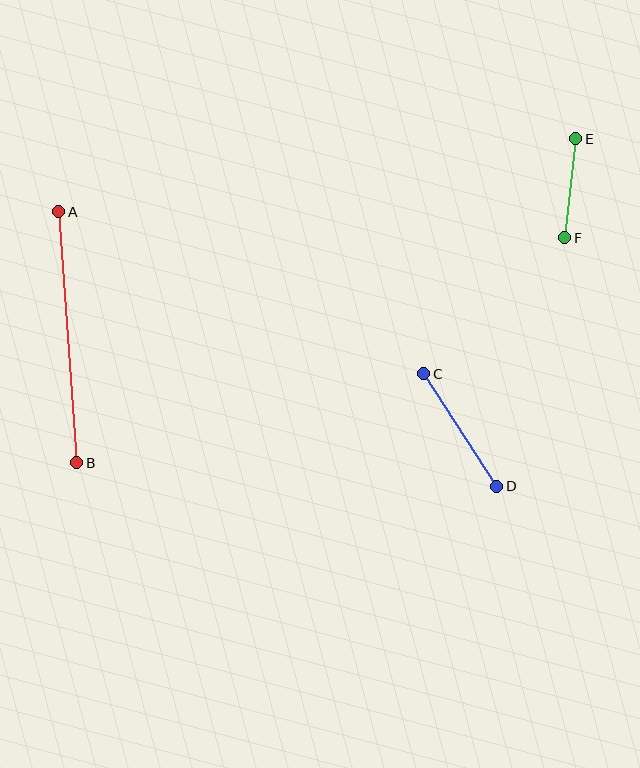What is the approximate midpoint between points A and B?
The midpoint is at approximately (68, 337) pixels.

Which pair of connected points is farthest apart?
Points A and B are farthest apart.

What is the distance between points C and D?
The distance is approximately 134 pixels.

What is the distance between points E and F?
The distance is approximately 100 pixels.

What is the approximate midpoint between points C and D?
The midpoint is at approximately (460, 430) pixels.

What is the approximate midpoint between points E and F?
The midpoint is at approximately (570, 188) pixels.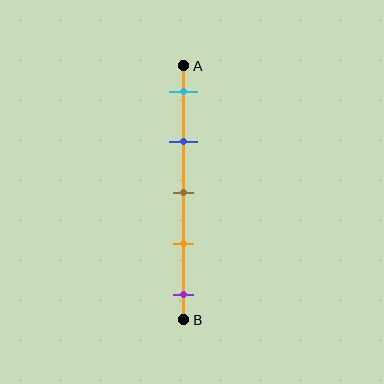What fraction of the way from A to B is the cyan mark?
The cyan mark is approximately 10% (0.1) of the way from A to B.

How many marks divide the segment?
There are 5 marks dividing the segment.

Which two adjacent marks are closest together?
The brown and orange marks are the closest adjacent pair.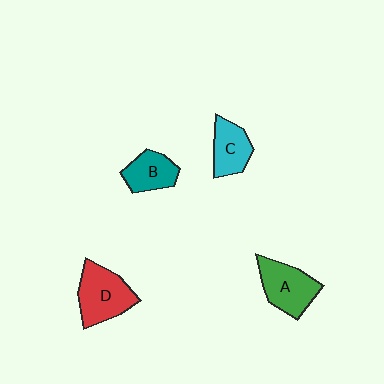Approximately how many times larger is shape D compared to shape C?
Approximately 1.4 times.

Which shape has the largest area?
Shape D (red).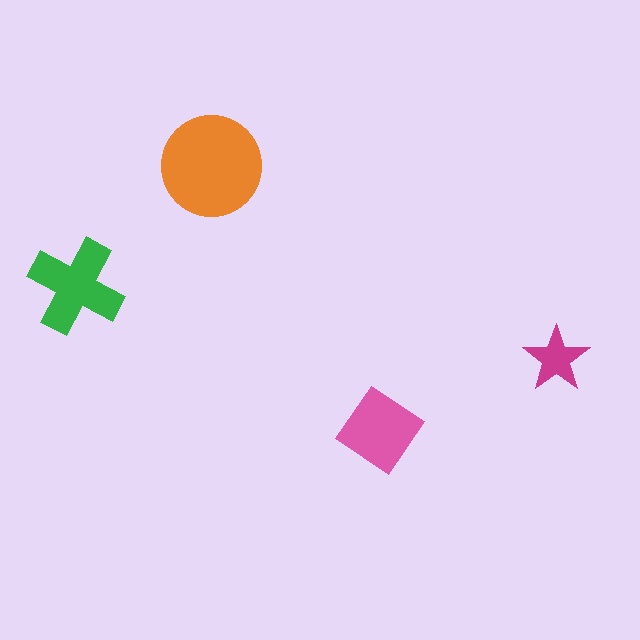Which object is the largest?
The orange circle.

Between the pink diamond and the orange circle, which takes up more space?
The orange circle.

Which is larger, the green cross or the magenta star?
The green cross.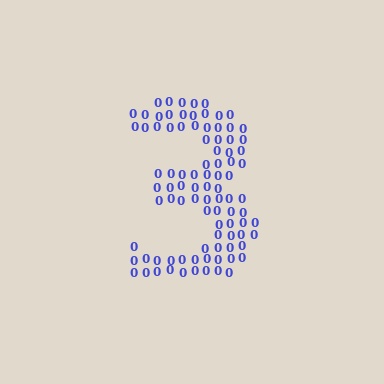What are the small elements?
The small elements are digit 0's.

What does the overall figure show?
The overall figure shows the digit 3.